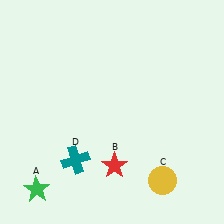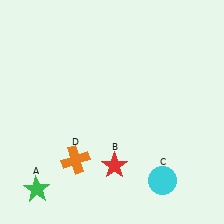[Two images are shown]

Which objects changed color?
C changed from yellow to cyan. D changed from teal to orange.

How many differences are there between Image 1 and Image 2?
There are 2 differences between the two images.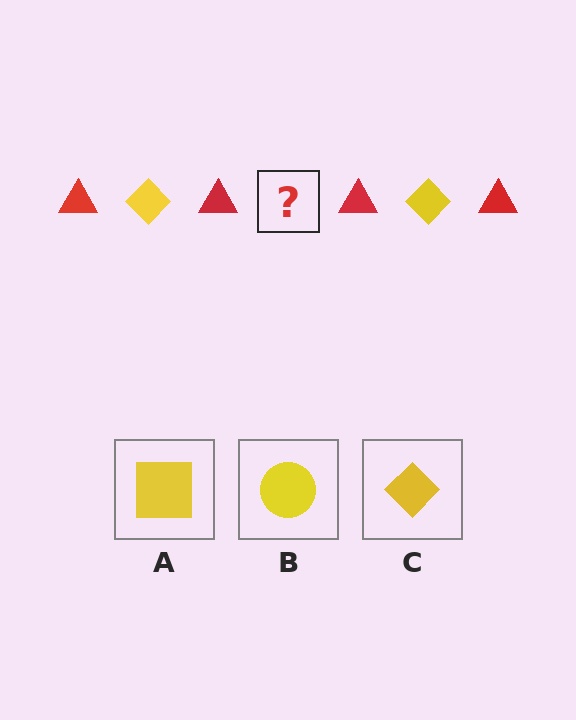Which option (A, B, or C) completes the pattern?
C.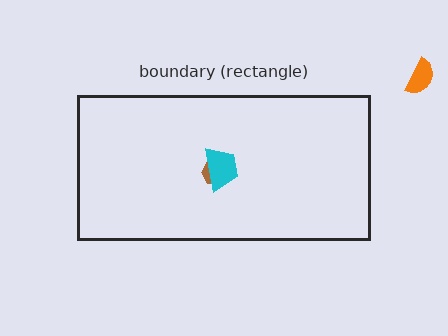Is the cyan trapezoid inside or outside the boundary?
Inside.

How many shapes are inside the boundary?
2 inside, 1 outside.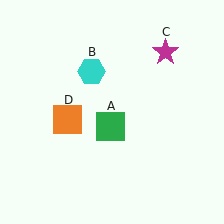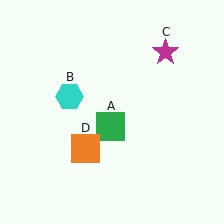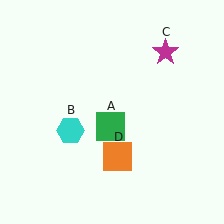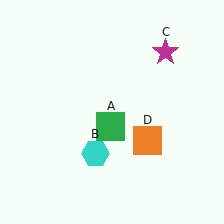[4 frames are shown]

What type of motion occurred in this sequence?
The cyan hexagon (object B), orange square (object D) rotated counterclockwise around the center of the scene.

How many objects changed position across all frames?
2 objects changed position: cyan hexagon (object B), orange square (object D).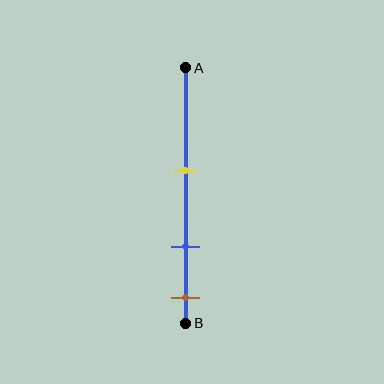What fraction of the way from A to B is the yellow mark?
The yellow mark is approximately 40% (0.4) of the way from A to B.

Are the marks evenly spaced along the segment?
Yes, the marks are approximately evenly spaced.